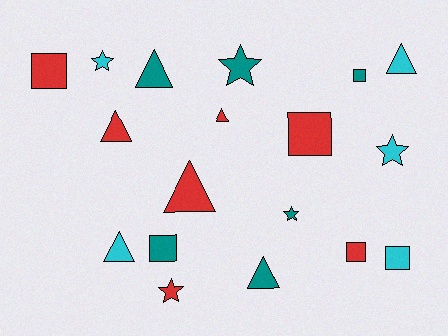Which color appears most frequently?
Red, with 7 objects.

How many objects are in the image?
There are 18 objects.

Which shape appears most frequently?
Triangle, with 7 objects.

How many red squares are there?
There are 3 red squares.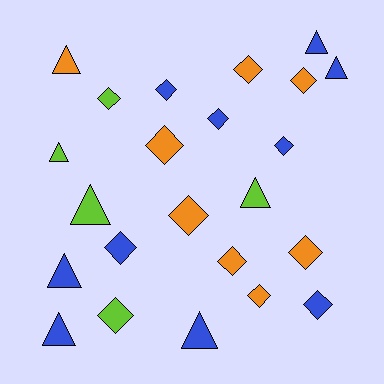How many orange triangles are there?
There is 1 orange triangle.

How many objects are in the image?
There are 23 objects.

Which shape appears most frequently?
Diamond, with 14 objects.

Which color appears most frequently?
Blue, with 10 objects.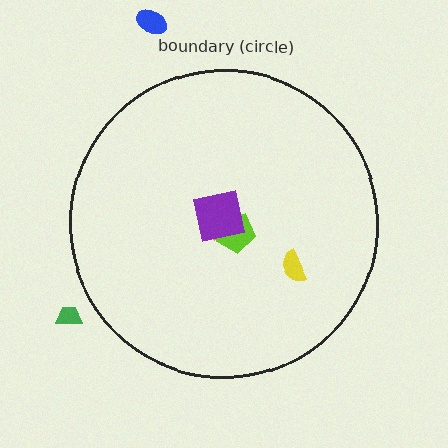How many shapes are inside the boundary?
4 inside, 2 outside.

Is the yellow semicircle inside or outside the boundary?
Inside.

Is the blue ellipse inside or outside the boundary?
Outside.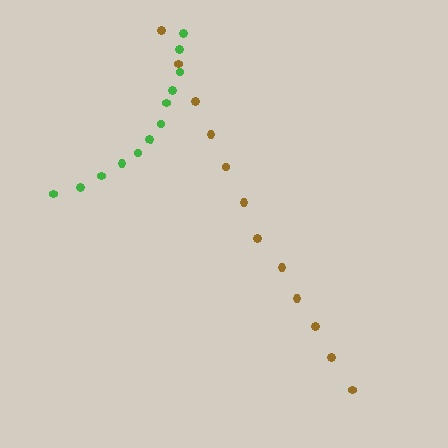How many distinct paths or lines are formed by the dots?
There are 2 distinct paths.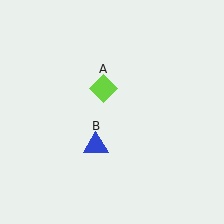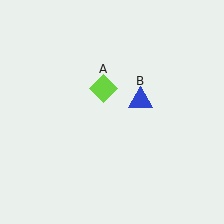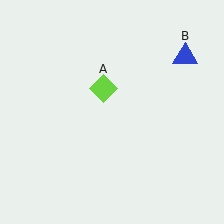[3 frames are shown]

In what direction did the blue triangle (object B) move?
The blue triangle (object B) moved up and to the right.